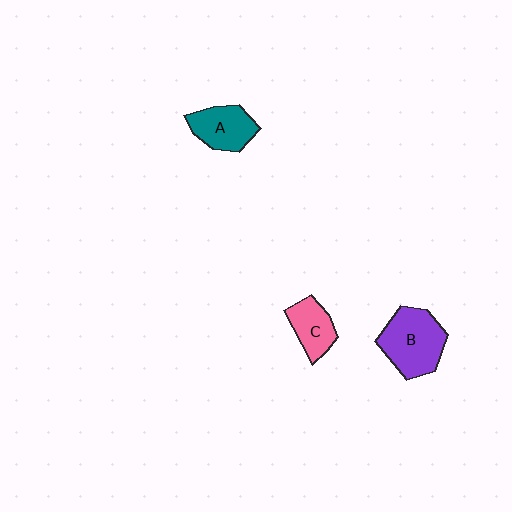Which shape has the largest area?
Shape B (purple).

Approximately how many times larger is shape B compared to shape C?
Approximately 1.7 times.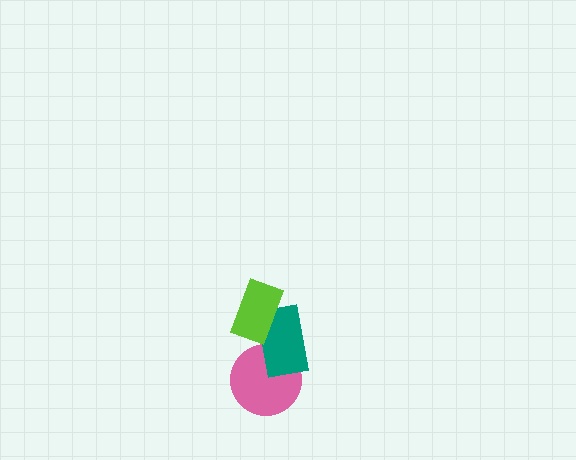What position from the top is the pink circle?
The pink circle is 3rd from the top.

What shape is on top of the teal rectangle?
The lime rectangle is on top of the teal rectangle.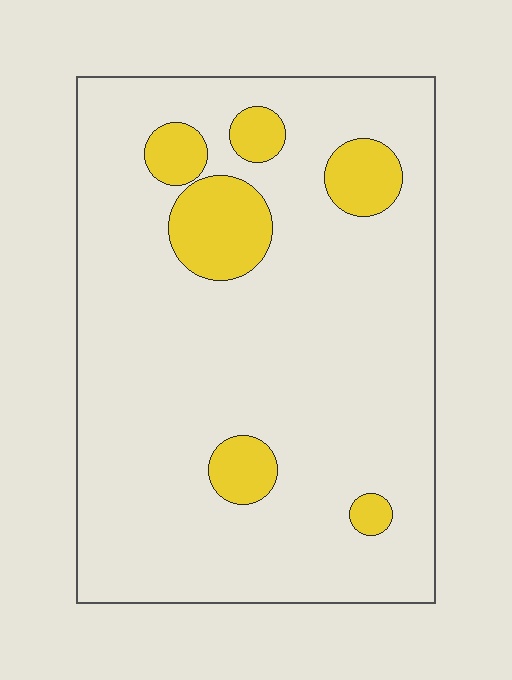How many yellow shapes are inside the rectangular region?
6.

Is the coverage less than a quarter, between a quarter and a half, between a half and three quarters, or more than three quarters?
Less than a quarter.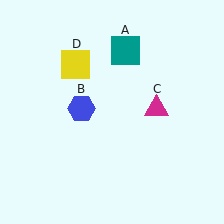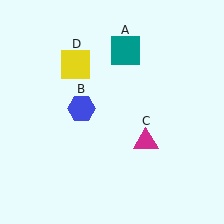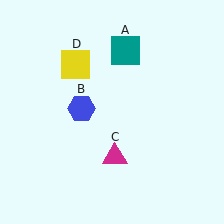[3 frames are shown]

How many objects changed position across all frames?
1 object changed position: magenta triangle (object C).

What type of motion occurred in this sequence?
The magenta triangle (object C) rotated clockwise around the center of the scene.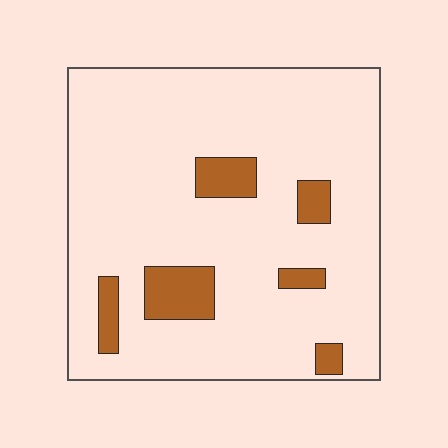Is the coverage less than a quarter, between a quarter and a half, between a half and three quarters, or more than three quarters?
Less than a quarter.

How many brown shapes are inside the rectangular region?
6.